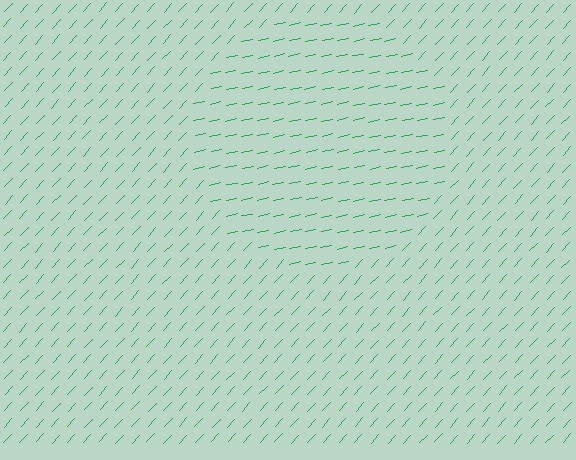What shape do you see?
I see a circle.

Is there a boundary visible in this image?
Yes, there is a texture boundary formed by a change in line orientation.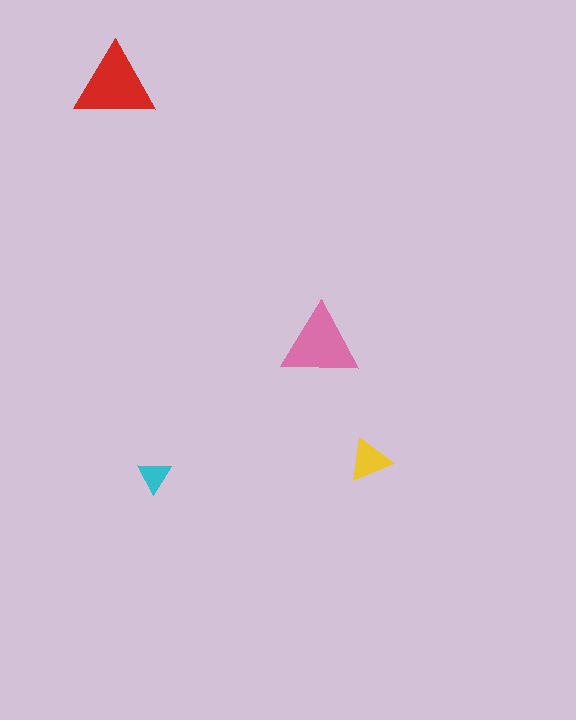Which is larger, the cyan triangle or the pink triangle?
The pink one.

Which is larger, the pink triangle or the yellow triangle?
The pink one.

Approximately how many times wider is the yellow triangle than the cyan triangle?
About 1.5 times wider.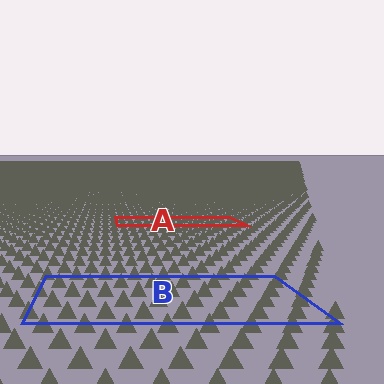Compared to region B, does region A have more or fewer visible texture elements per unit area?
Region A has more texture elements per unit area — they are packed more densely because it is farther away.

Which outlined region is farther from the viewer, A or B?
Region A is farther from the viewer — the texture elements inside it appear smaller and more densely packed.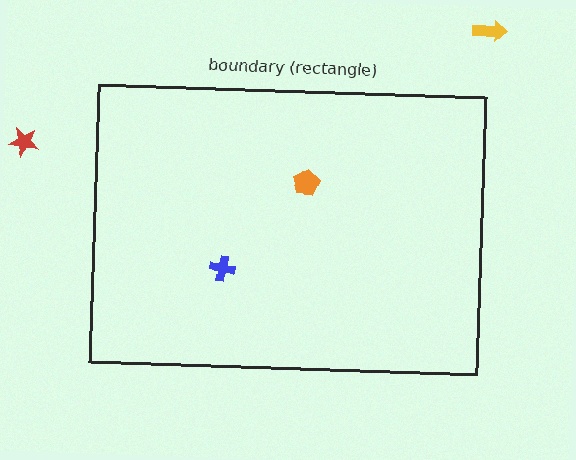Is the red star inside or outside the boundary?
Outside.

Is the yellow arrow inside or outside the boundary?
Outside.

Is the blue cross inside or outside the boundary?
Inside.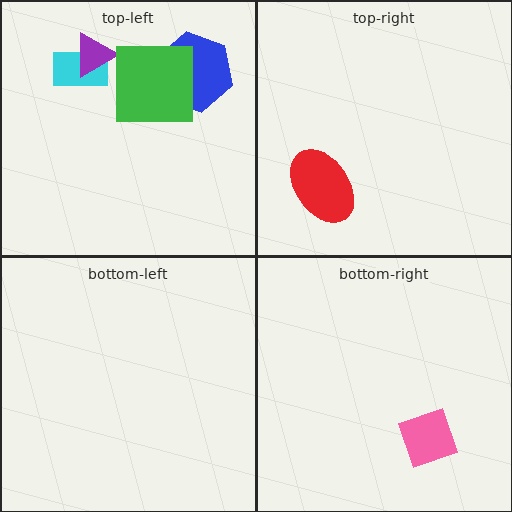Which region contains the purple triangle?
The top-left region.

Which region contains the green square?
The top-left region.